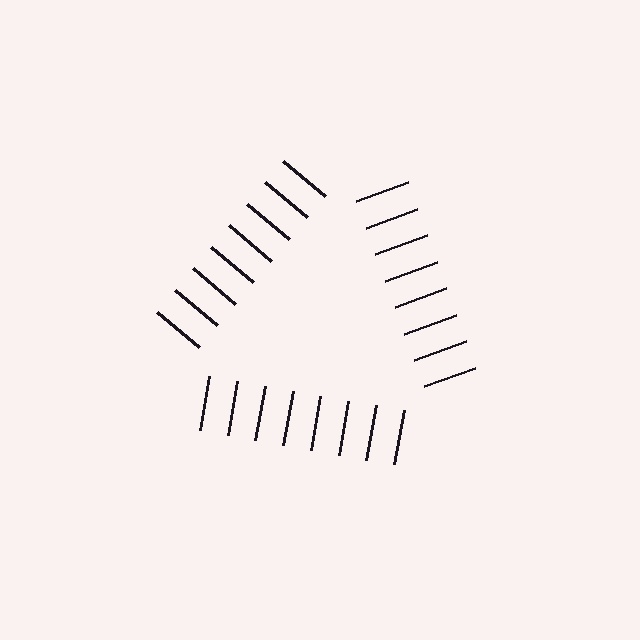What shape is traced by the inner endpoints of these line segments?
An illusory triangle — the line segments terminate on its edges but no continuous stroke is drawn.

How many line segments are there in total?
24 — 8 along each of the 3 edges.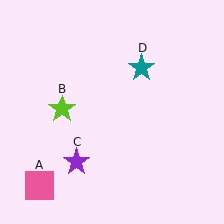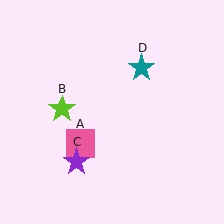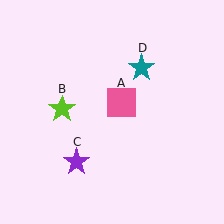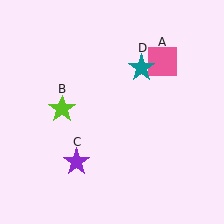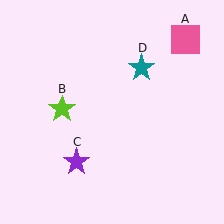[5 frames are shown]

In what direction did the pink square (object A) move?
The pink square (object A) moved up and to the right.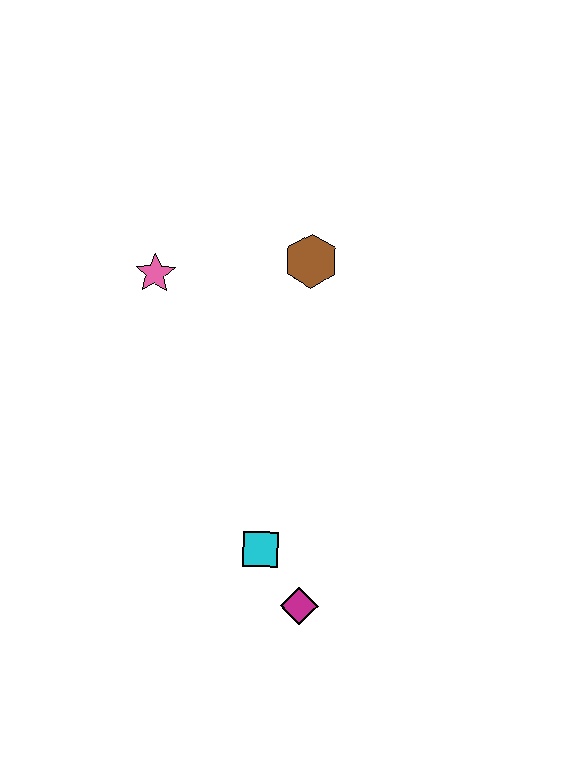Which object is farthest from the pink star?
The magenta diamond is farthest from the pink star.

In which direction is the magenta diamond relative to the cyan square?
The magenta diamond is below the cyan square.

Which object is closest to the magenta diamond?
The cyan square is closest to the magenta diamond.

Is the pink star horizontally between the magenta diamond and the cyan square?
No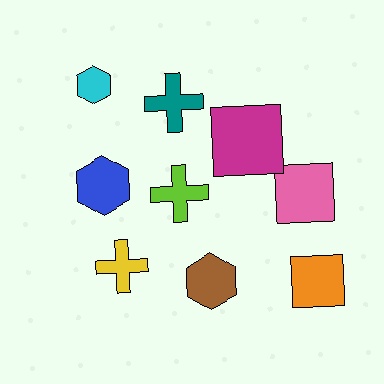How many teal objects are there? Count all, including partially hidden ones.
There is 1 teal object.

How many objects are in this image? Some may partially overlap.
There are 9 objects.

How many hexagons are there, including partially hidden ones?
There are 3 hexagons.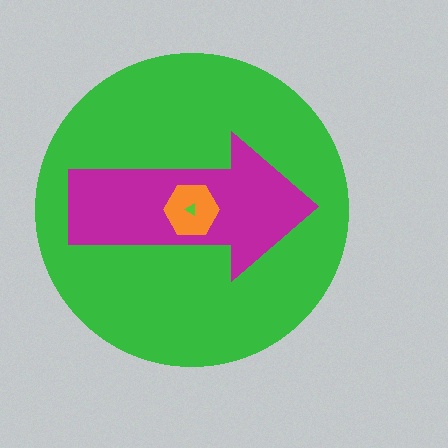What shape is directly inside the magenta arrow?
The orange hexagon.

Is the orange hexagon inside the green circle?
Yes.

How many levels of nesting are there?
4.